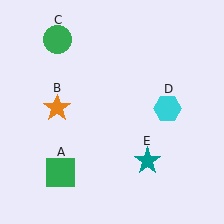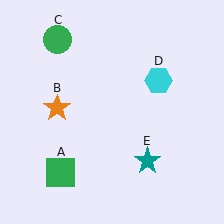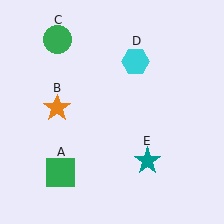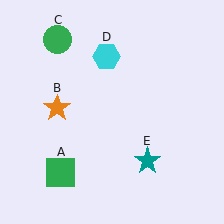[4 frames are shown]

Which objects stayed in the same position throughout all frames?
Green square (object A) and orange star (object B) and green circle (object C) and teal star (object E) remained stationary.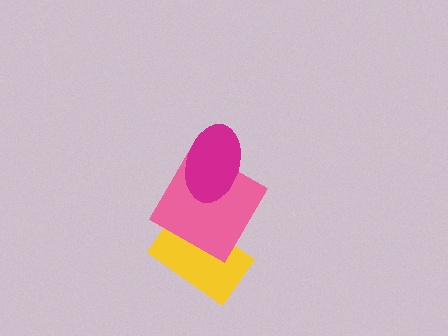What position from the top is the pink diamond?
The pink diamond is 2nd from the top.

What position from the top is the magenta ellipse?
The magenta ellipse is 1st from the top.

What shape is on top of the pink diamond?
The magenta ellipse is on top of the pink diamond.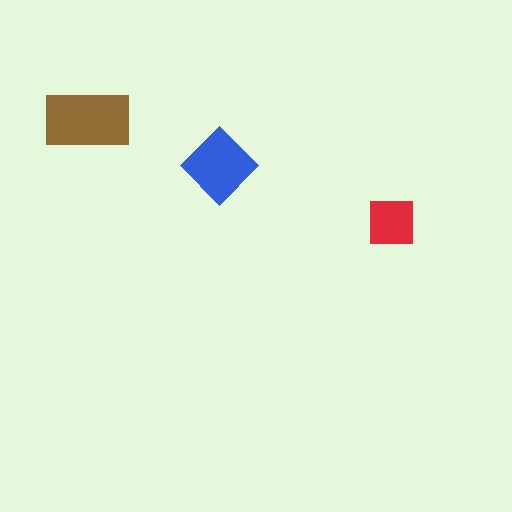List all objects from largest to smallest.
The brown rectangle, the blue diamond, the red square.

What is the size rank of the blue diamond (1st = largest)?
2nd.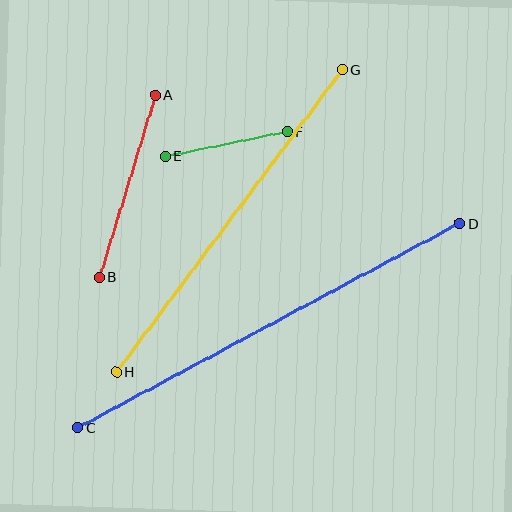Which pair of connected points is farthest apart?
Points C and D are farthest apart.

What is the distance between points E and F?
The distance is approximately 125 pixels.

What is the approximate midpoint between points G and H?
The midpoint is at approximately (229, 221) pixels.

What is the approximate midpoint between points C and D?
The midpoint is at approximately (269, 326) pixels.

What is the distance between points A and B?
The distance is approximately 191 pixels.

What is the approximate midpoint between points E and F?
The midpoint is at approximately (226, 144) pixels.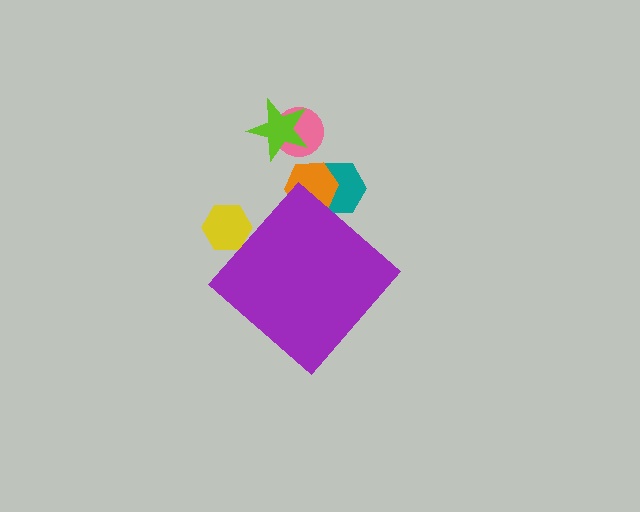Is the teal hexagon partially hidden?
Yes, the teal hexagon is partially hidden behind the purple diamond.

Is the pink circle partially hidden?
No, the pink circle is fully visible.